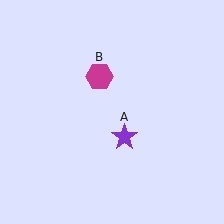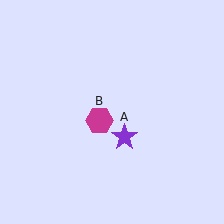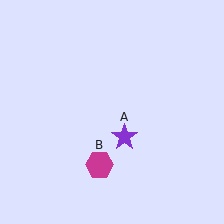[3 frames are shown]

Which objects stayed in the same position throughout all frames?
Purple star (object A) remained stationary.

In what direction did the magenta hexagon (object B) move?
The magenta hexagon (object B) moved down.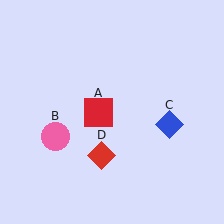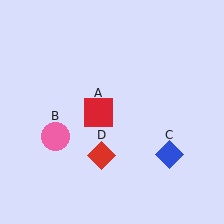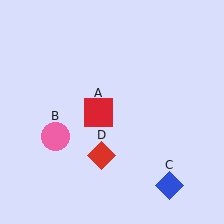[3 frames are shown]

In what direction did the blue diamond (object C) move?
The blue diamond (object C) moved down.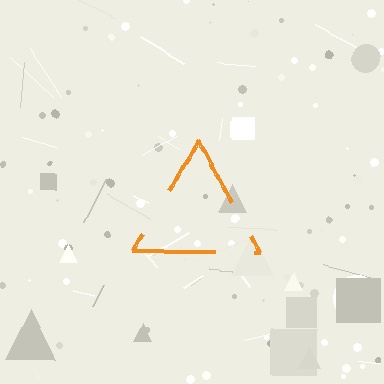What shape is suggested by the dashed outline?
The dashed outline suggests a triangle.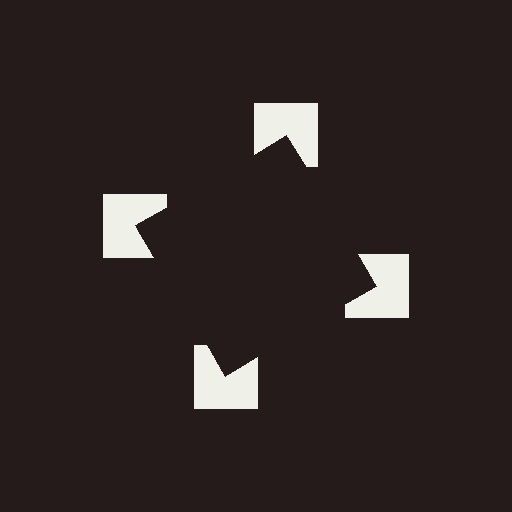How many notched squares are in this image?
There are 4 — one at each vertex of the illusory square.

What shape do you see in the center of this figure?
An illusory square — its edges are inferred from the aligned wedge cuts in the notched squares, not physically drawn.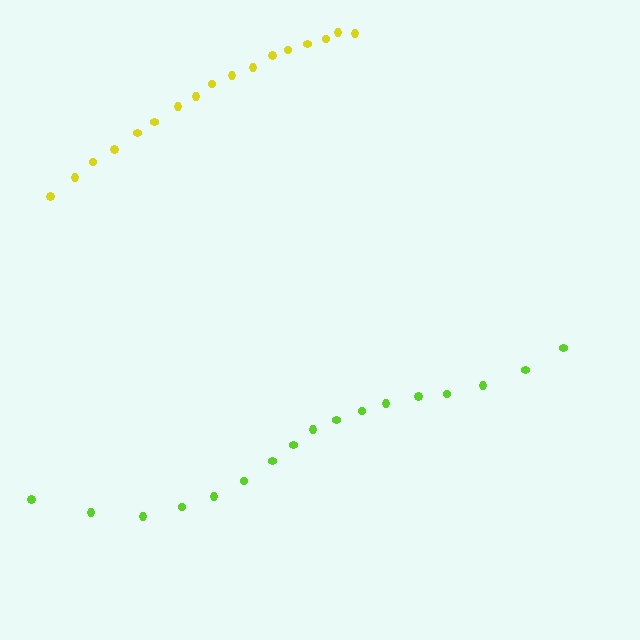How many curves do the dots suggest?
There are 2 distinct paths.